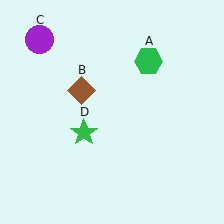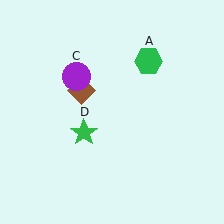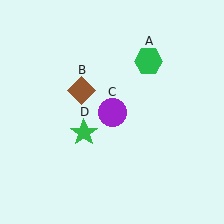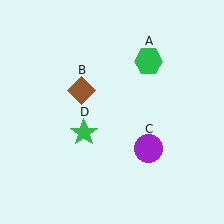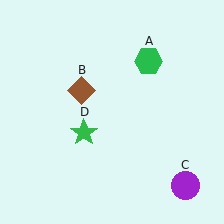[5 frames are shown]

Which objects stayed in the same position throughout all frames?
Green hexagon (object A) and brown diamond (object B) and green star (object D) remained stationary.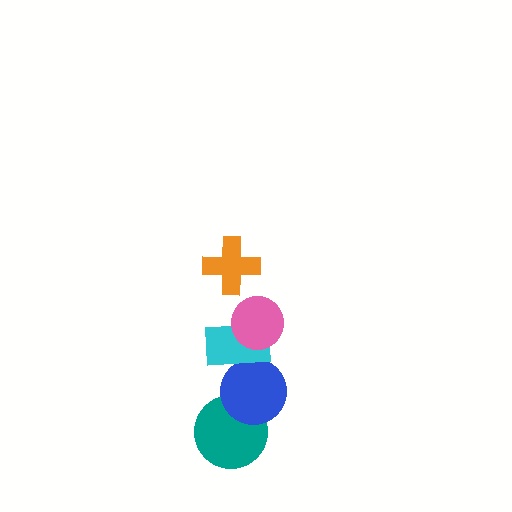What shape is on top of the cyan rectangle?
The pink circle is on top of the cyan rectangle.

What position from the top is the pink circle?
The pink circle is 2nd from the top.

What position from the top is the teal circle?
The teal circle is 5th from the top.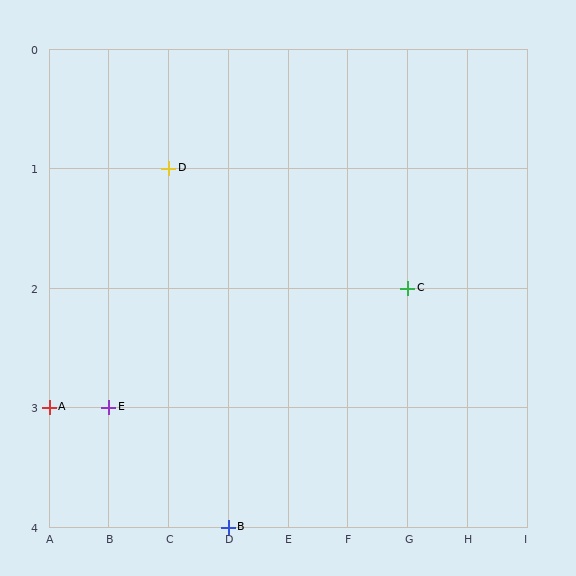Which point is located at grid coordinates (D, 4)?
Point B is at (D, 4).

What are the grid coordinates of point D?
Point D is at grid coordinates (C, 1).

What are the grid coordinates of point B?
Point B is at grid coordinates (D, 4).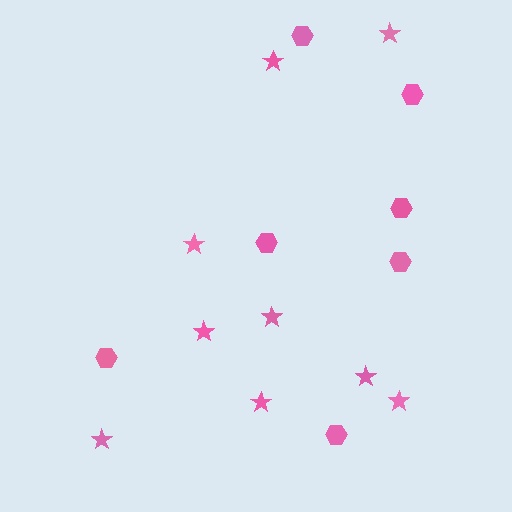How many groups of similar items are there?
There are 2 groups: one group of hexagons (7) and one group of stars (9).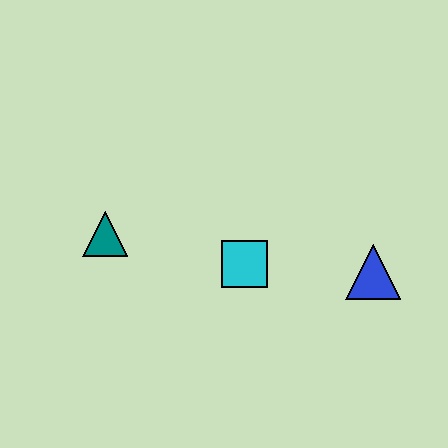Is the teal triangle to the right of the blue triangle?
No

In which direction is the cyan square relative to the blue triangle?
The cyan square is to the left of the blue triangle.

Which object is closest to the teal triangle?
The cyan square is closest to the teal triangle.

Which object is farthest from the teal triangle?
The blue triangle is farthest from the teal triangle.